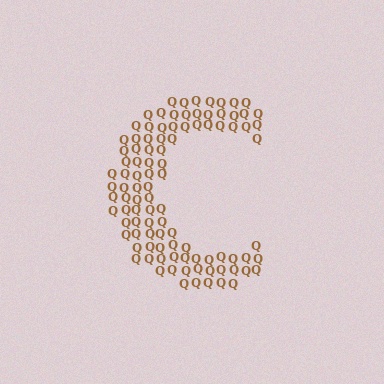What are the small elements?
The small elements are letter Q's.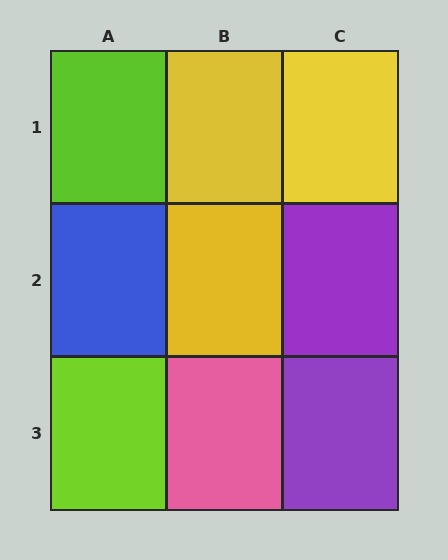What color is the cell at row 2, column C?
Purple.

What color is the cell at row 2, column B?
Yellow.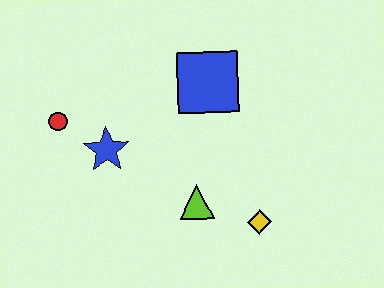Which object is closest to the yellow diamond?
The lime triangle is closest to the yellow diamond.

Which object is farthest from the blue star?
The yellow diamond is farthest from the blue star.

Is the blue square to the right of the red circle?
Yes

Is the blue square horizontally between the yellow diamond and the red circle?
Yes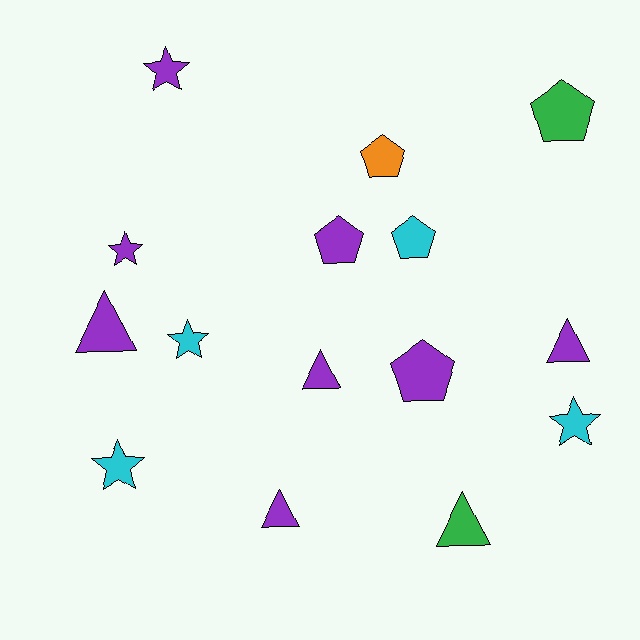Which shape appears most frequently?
Triangle, with 5 objects.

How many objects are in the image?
There are 15 objects.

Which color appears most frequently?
Purple, with 8 objects.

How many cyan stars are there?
There are 3 cyan stars.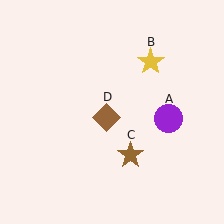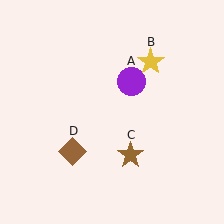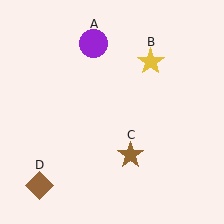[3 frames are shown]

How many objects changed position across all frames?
2 objects changed position: purple circle (object A), brown diamond (object D).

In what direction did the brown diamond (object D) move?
The brown diamond (object D) moved down and to the left.